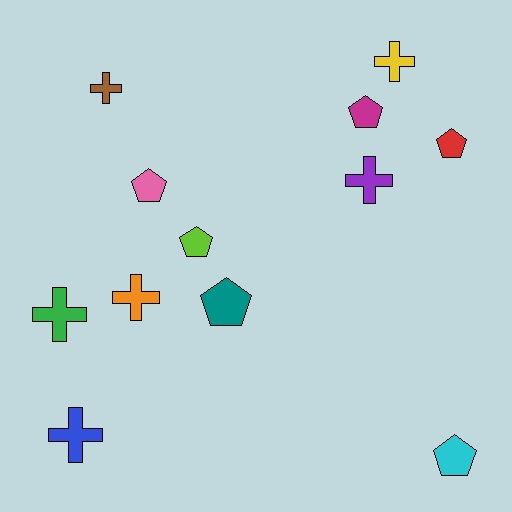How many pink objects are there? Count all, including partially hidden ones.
There is 1 pink object.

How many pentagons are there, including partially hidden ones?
There are 6 pentagons.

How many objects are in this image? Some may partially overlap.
There are 12 objects.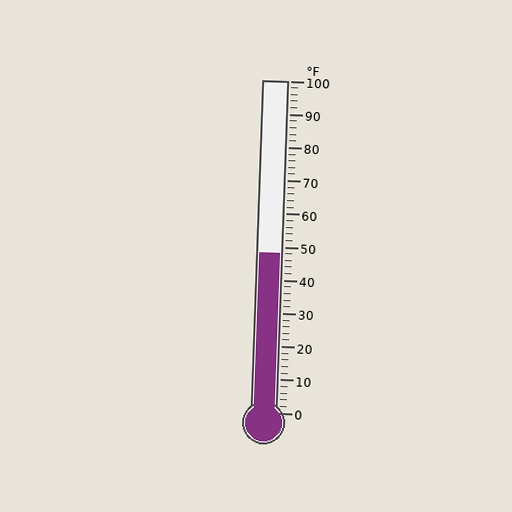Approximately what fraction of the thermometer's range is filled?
The thermometer is filled to approximately 50% of its range.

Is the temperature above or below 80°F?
The temperature is below 80°F.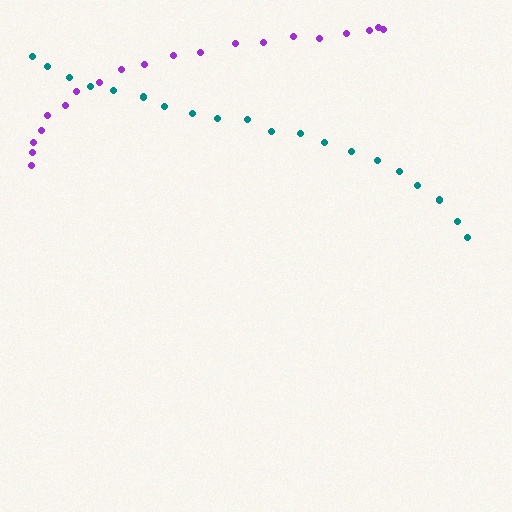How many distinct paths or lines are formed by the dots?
There are 2 distinct paths.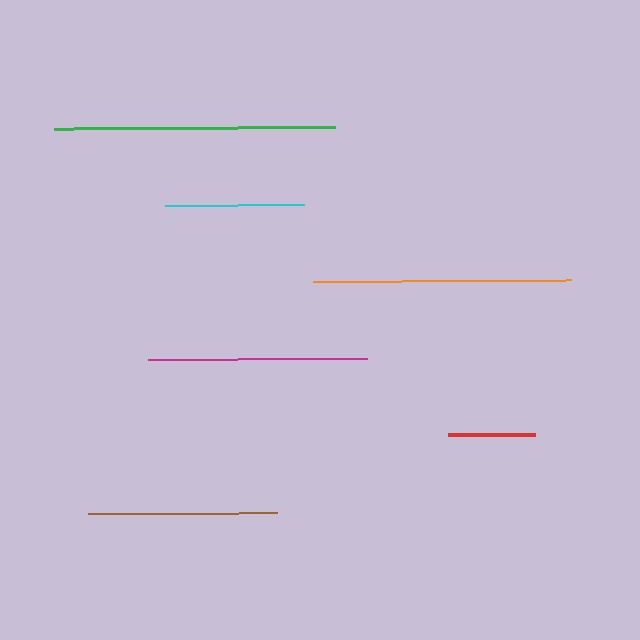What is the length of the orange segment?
The orange segment is approximately 257 pixels long.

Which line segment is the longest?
The green line is the longest at approximately 281 pixels.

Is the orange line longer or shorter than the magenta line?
The orange line is longer than the magenta line.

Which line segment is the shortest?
The red line is the shortest at approximately 87 pixels.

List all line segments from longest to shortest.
From longest to shortest: green, orange, magenta, brown, cyan, red.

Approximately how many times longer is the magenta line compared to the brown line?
The magenta line is approximately 1.2 times the length of the brown line.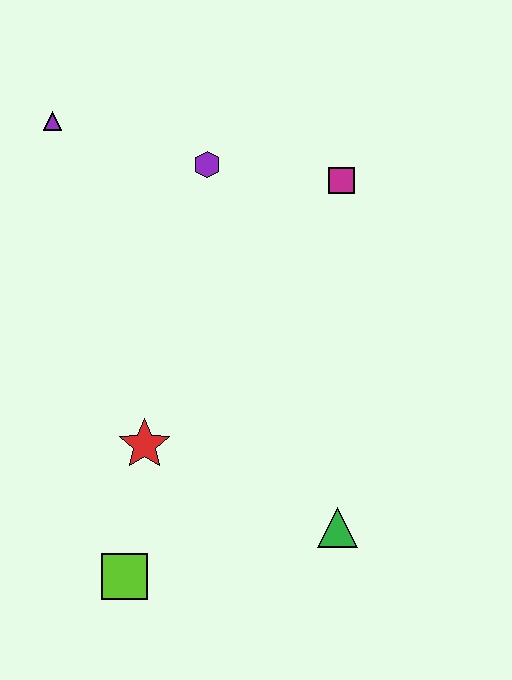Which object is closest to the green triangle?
The red star is closest to the green triangle.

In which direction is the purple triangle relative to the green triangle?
The purple triangle is above the green triangle.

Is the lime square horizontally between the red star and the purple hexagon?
No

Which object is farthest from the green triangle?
The purple triangle is farthest from the green triangle.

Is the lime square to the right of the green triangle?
No